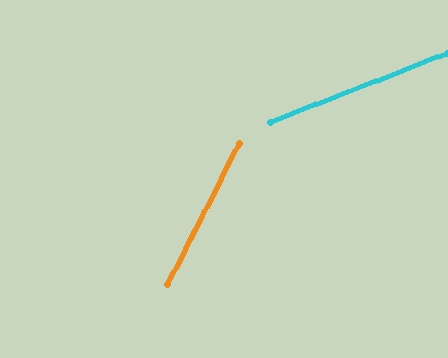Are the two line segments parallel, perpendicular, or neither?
Neither parallel nor perpendicular — they differ by about 42°.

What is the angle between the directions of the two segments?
Approximately 42 degrees.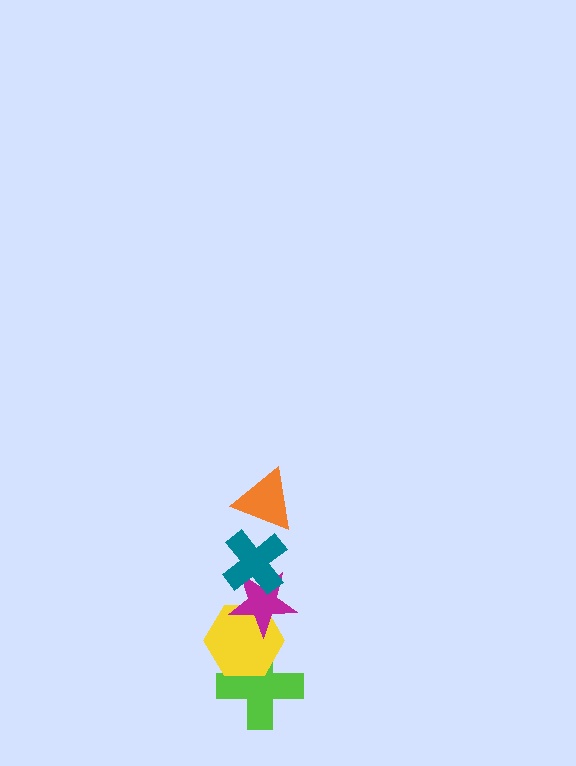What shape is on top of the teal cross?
The orange triangle is on top of the teal cross.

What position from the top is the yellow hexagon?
The yellow hexagon is 4th from the top.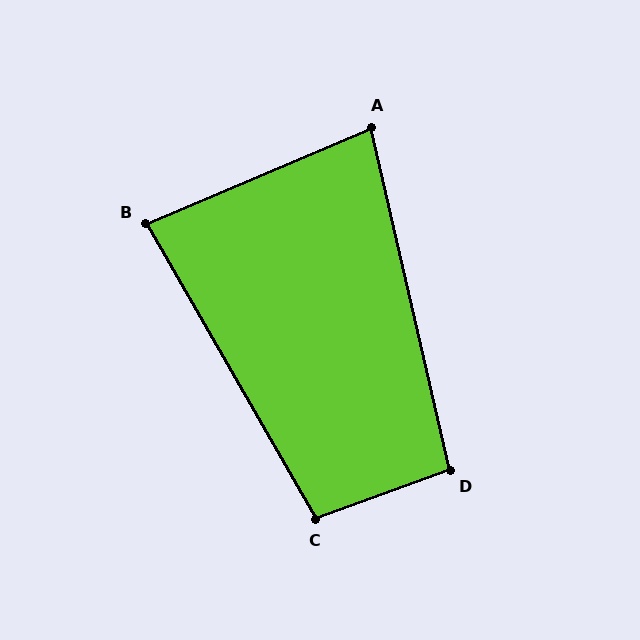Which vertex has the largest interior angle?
C, at approximately 100 degrees.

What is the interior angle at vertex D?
Approximately 97 degrees (obtuse).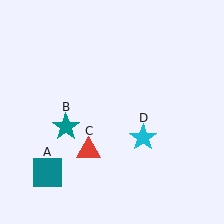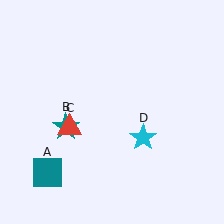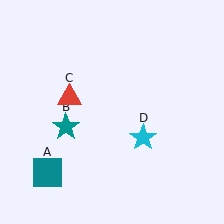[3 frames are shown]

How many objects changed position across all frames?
1 object changed position: red triangle (object C).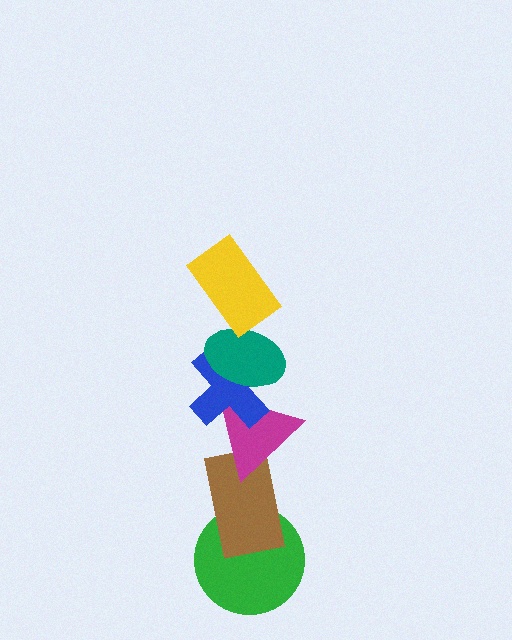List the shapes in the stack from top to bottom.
From top to bottom: the yellow rectangle, the teal ellipse, the blue cross, the magenta triangle, the brown rectangle, the green circle.